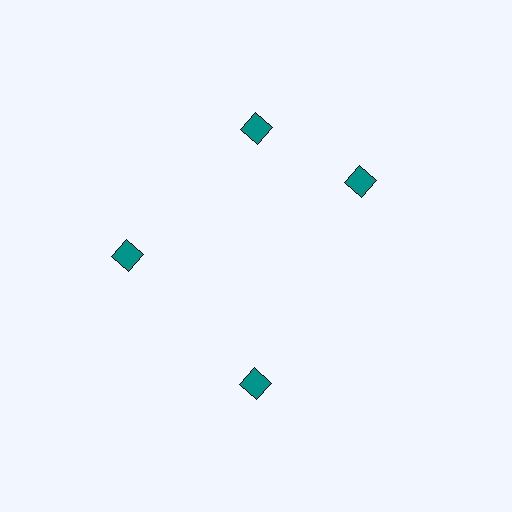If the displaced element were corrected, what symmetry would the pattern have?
It would have 4-fold rotational symmetry — the pattern would map onto itself every 90 degrees.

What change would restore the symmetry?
The symmetry would be restored by rotating it back into even spacing with its neighbors so that all 4 diamonds sit at equal angles and equal distance from the center.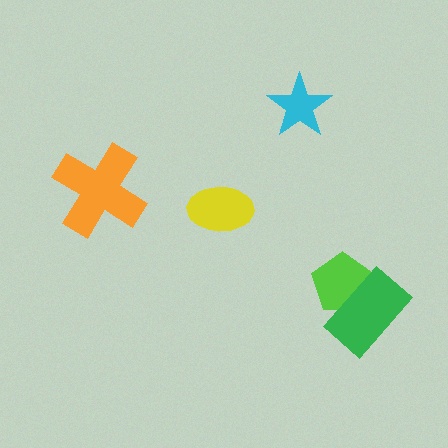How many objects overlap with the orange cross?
0 objects overlap with the orange cross.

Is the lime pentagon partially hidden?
Yes, it is partially covered by another shape.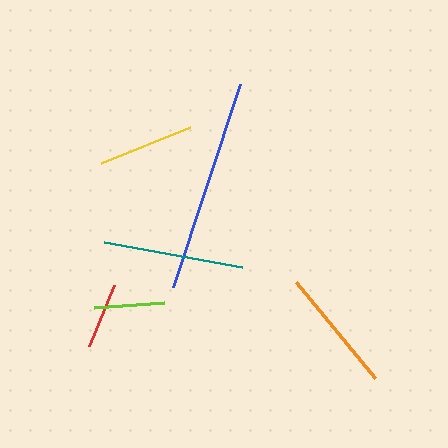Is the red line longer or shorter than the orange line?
The orange line is longer than the red line.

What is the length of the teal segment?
The teal segment is approximately 140 pixels long.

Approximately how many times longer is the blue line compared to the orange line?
The blue line is approximately 1.7 times the length of the orange line.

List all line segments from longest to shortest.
From longest to shortest: blue, teal, orange, yellow, lime, red.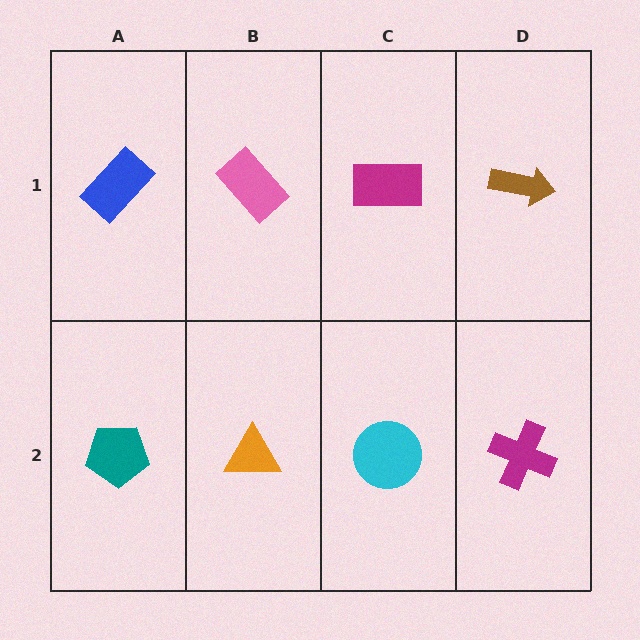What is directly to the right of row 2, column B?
A cyan circle.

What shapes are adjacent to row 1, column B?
An orange triangle (row 2, column B), a blue rectangle (row 1, column A), a magenta rectangle (row 1, column C).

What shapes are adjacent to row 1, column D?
A magenta cross (row 2, column D), a magenta rectangle (row 1, column C).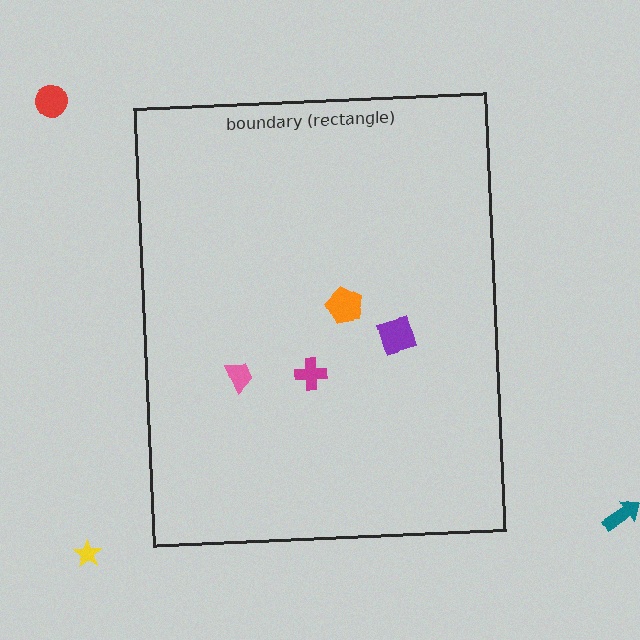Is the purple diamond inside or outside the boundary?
Inside.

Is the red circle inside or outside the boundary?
Outside.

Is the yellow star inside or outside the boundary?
Outside.